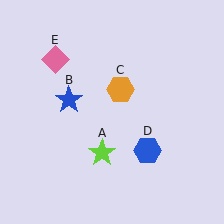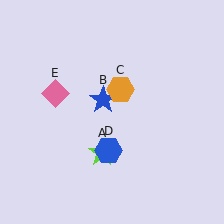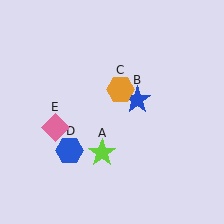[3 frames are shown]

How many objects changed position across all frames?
3 objects changed position: blue star (object B), blue hexagon (object D), pink diamond (object E).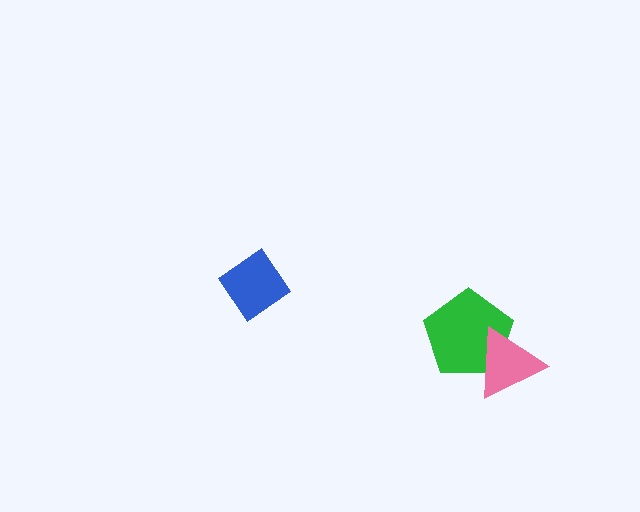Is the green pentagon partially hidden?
Yes, it is partially covered by another shape.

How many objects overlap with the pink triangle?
1 object overlaps with the pink triangle.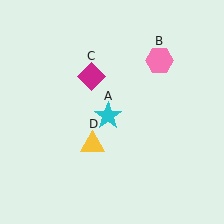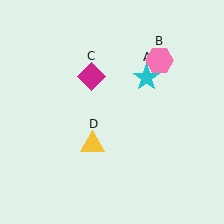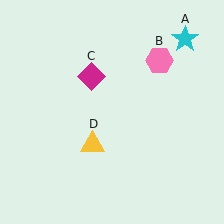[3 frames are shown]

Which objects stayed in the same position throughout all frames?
Pink hexagon (object B) and magenta diamond (object C) and yellow triangle (object D) remained stationary.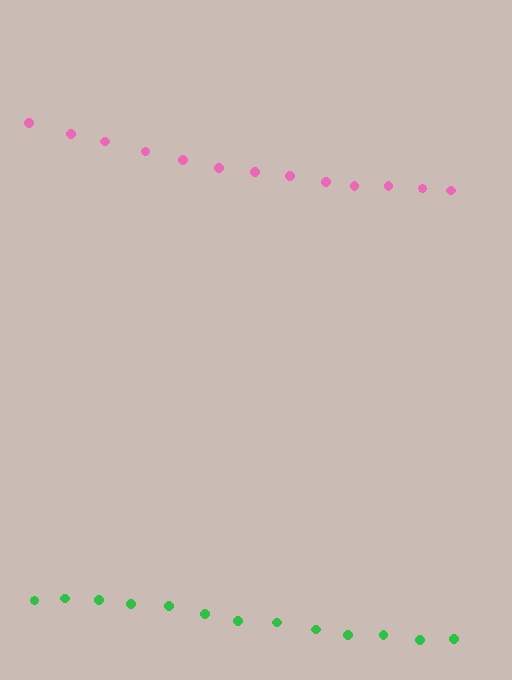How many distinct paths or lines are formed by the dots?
There are 2 distinct paths.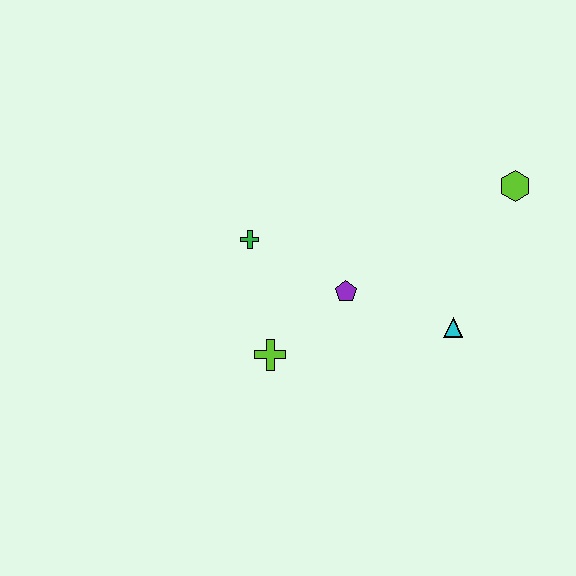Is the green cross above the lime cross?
Yes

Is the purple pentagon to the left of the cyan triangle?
Yes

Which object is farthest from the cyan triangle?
The green cross is farthest from the cyan triangle.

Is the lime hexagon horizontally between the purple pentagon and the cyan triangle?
No